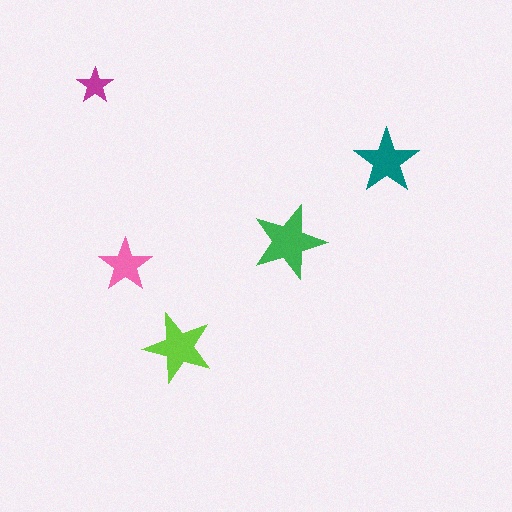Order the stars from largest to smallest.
the green one, the lime one, the teal one, the pink one, the magenta one.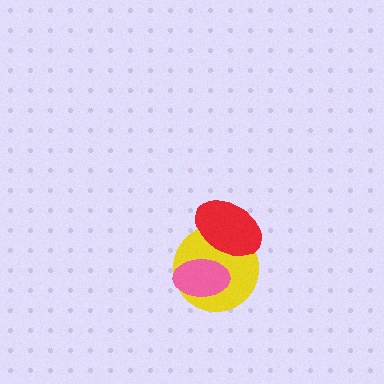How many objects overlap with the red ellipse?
2 objects overlap with the red ellipse.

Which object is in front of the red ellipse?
The pink ellipse is in front of the red ellipse.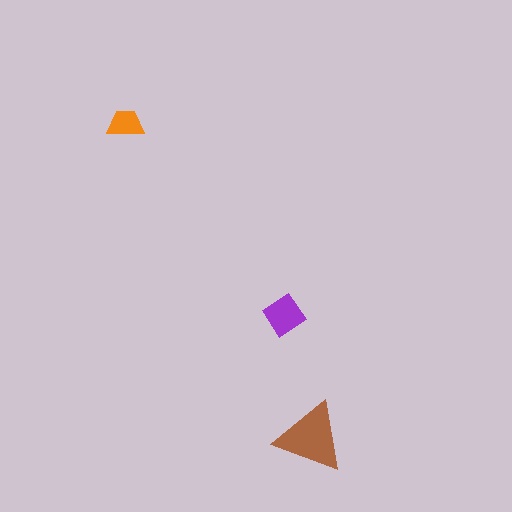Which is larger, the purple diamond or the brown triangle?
The brown triangle.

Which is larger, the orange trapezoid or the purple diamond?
The purple diamond.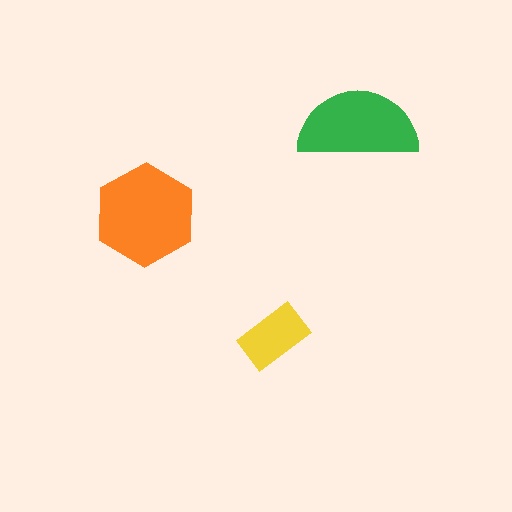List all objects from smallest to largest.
The yellow rectangle, the green semicircle, the orange hexagon.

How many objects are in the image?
There are 3 objects in the image.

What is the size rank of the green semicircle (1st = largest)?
2nd.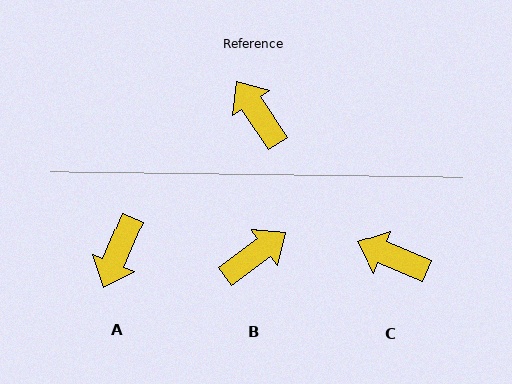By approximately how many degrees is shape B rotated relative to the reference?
Approximately 87 degrees clockwise.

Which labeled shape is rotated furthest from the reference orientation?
A, about 123 degrees away.